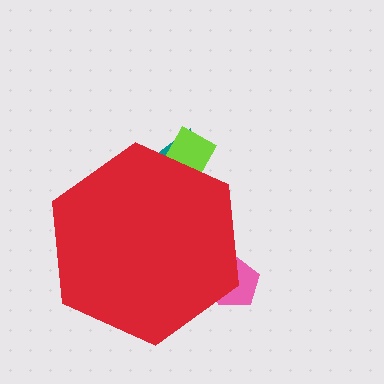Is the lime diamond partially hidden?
Yes, the lime diamond is partially hidden behind the red hexagon.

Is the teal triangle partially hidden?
Yes, the teal triangle is partially hidden behind the red hexagon.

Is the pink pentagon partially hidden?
Yes, the pink pentagon is partially hidden behind the red hexagon.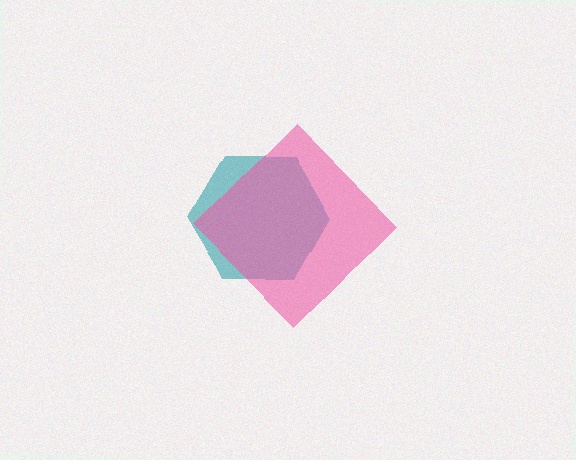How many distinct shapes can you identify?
There are 2 distinct shapes: a teal hexagon, a pink diamond.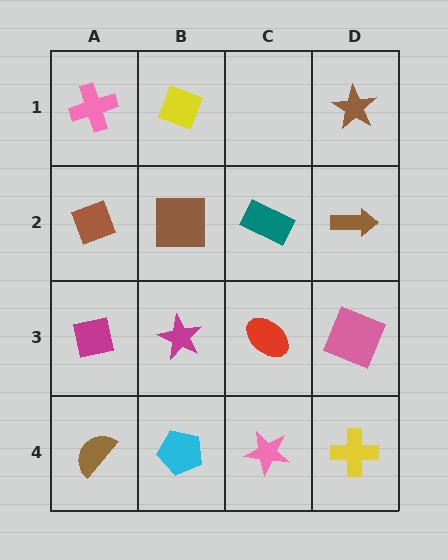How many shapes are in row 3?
4 shapes.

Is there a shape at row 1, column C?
No, that cell is empty.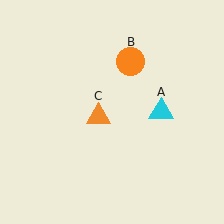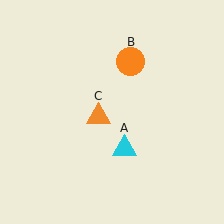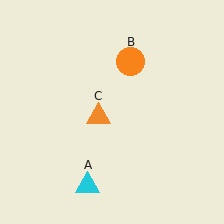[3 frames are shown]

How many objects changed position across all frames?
1 object changed position: cyan triangle (object A).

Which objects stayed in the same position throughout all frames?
Orange circle (object B) and orange triangle (object C) remained stationary.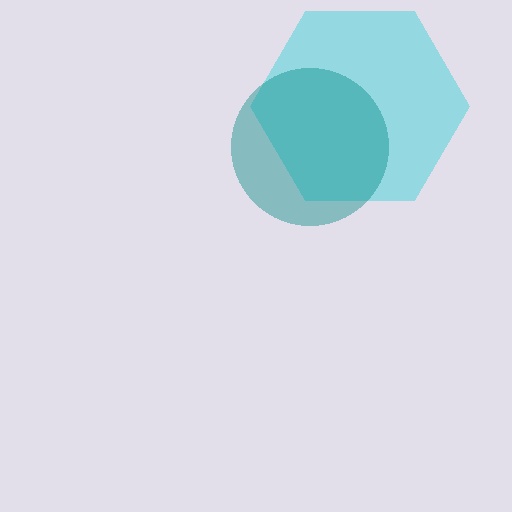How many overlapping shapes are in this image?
There are 2 overlapping shapes in the image.